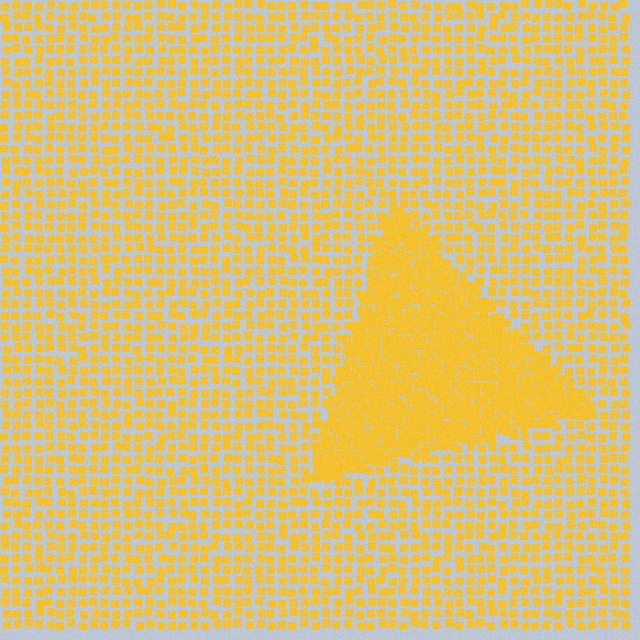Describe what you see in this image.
The image contains small yellow elements arranged at two different densities. A triangle-shaped region is visible where the elements are more densely packed than the surrounding area.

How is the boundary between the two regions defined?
The boundary is defined by a change in element density (approximately 2.1x ratio). All elements are the same color, size, and shape.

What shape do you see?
I see a triangle.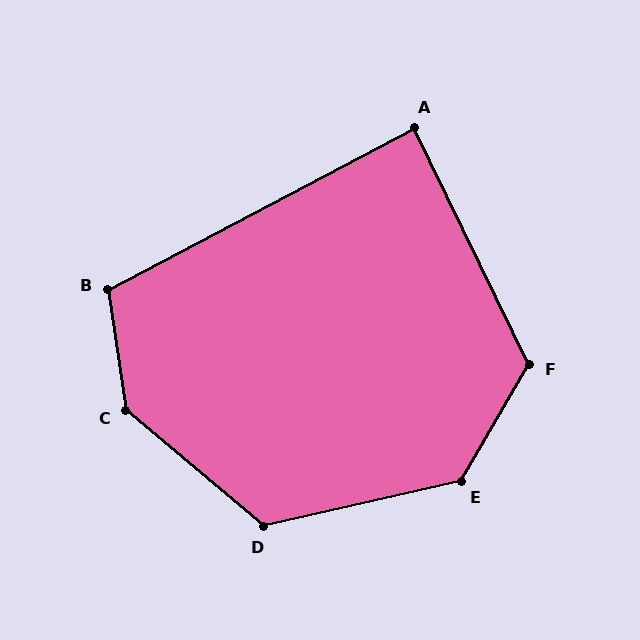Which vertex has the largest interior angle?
C, at approximately 139 degrees.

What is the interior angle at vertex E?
Approximately 133 degrees (obtuse).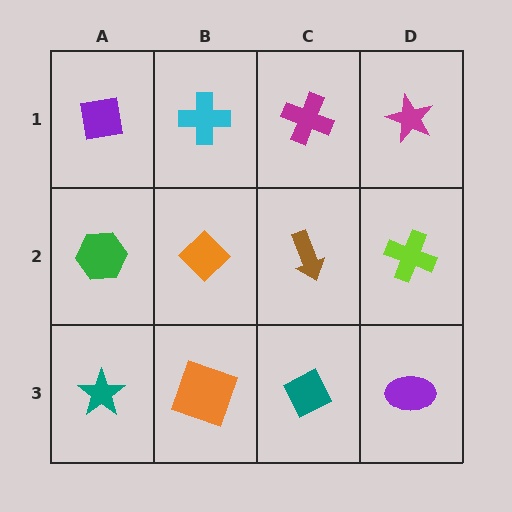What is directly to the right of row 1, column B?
A magenta cross.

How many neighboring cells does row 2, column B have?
4.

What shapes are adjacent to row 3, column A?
A green hexagon (row 2, column A), an orange square (row 3, column B).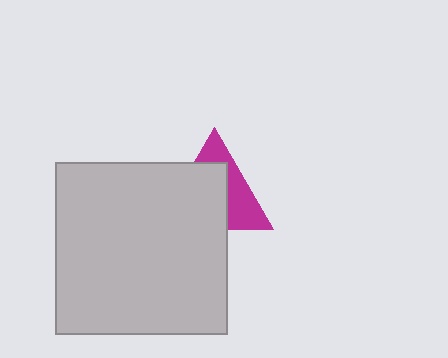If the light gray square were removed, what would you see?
You would see the complete magenta triangle.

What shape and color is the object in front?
The object in front is a light gray square.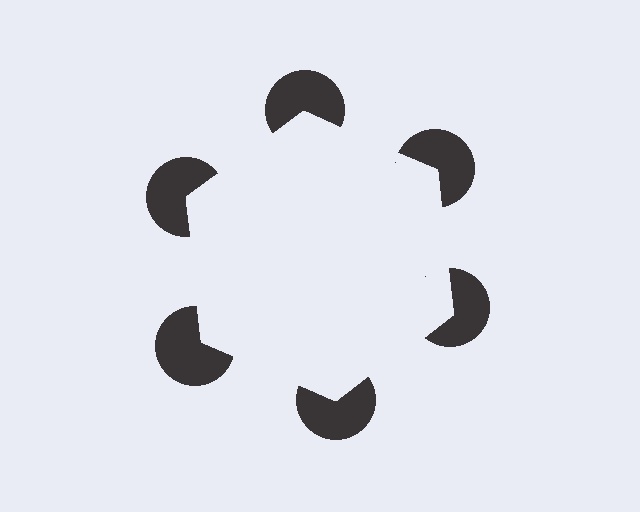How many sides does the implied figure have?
6 sides.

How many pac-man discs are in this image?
There are 6 — one at each vertex of the illusory hexagon.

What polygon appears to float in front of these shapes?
An illusory hexagon — its edges are inferred from the aligned wedge cuts in the pac-man discs, not physically drawn.